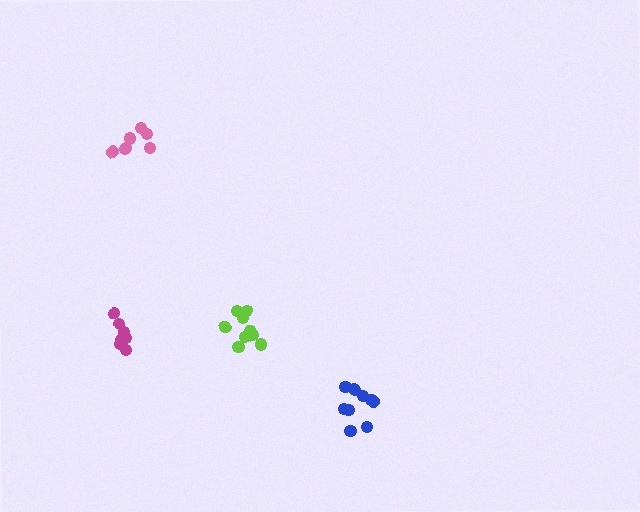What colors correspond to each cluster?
The clusters are colored: lime, magenta, pink, blue.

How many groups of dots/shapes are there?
There are 4 groups.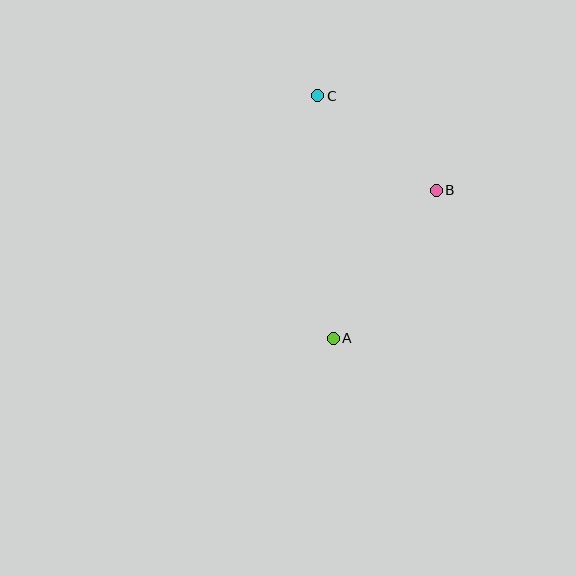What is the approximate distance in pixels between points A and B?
The distance between A and B is approximately 180 pixels.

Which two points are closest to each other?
Points B and C are closest to each other.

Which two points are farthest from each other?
Points A and C are farthest from each other.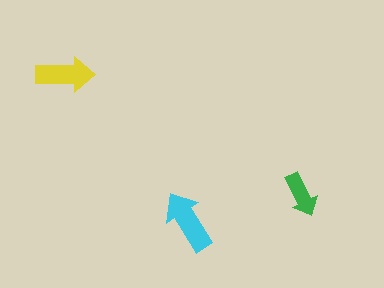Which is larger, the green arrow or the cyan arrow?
The cyan one.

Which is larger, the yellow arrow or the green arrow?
The yellow one.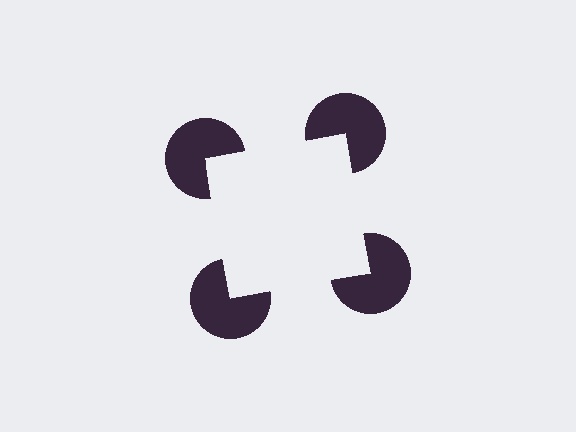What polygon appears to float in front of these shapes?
An illusory square — its edges are inferred from the aligned wedge cuts in the pac-man discs, not physically drawn.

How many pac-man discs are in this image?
There are 4 — one at each vertex of the illusory square.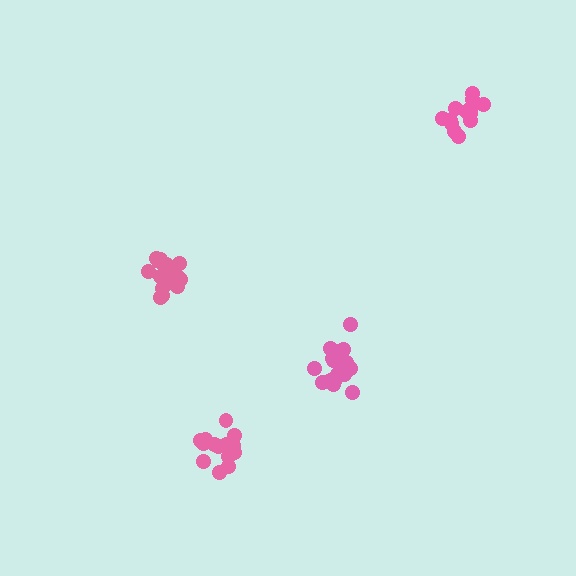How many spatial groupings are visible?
There are 4 spatial groupings.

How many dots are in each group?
Group 1: 20 dots, Group 2: 16 dots, Group 3: 14 dots, Group 4: 18 dots (68 total).